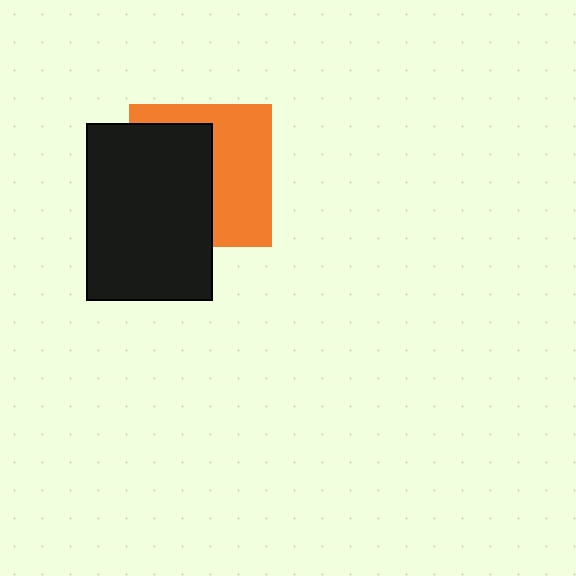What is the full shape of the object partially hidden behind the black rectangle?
The partially hidden object is an orange square.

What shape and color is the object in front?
The object in front is a black rectangle.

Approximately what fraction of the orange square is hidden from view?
Roughly 51% of the orange square is hidden behind the black rectangle.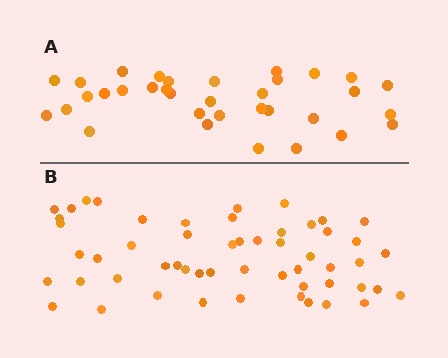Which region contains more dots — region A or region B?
Region B (the bottom region) has more dots.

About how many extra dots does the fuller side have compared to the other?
Region B has approximately 20 more dots than region A.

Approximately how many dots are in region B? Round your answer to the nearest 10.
About 50 dots. (The exact count is 54, which rounds to 50.)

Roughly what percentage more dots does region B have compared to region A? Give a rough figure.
About 60% more.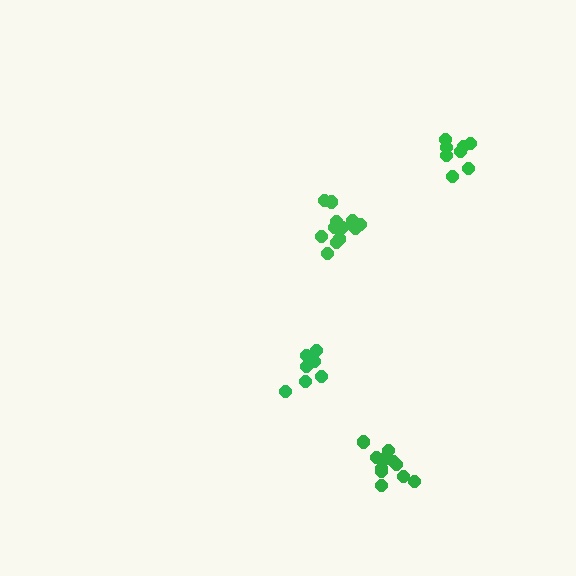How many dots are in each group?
Group 1: 12 dots, Group 2: 7 dots, Group 3: 8 dots, Group 4: 12 dots (39 total).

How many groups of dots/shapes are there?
There are 4 groups.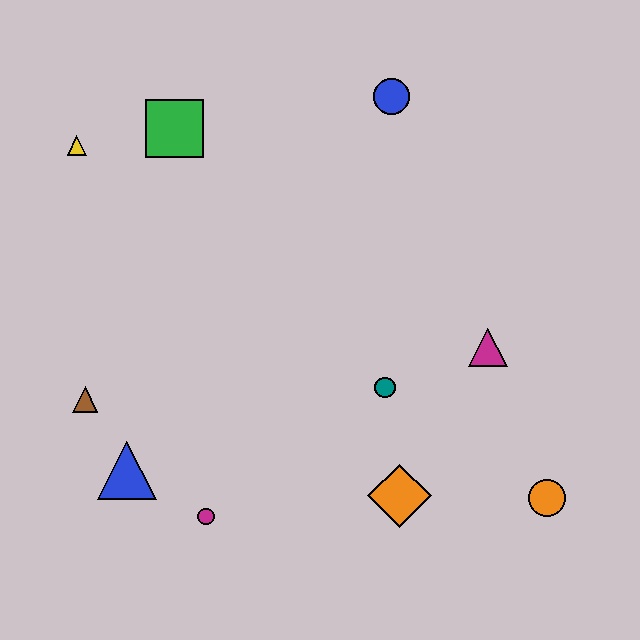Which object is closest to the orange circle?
The orange diamond is closest to the orange circle.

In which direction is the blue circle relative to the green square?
The blue circle is to the right of the green square.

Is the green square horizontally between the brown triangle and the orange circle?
Yes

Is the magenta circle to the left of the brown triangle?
No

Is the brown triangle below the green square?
Yes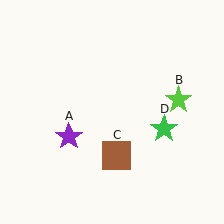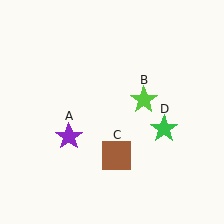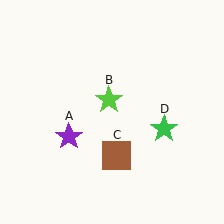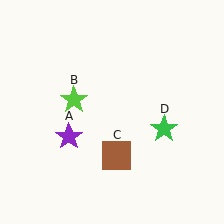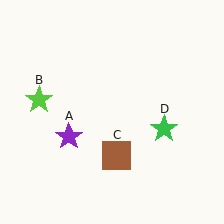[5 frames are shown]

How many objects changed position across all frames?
1 object changed position: lime star (object B).